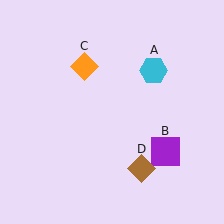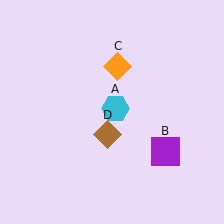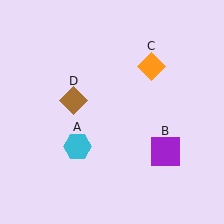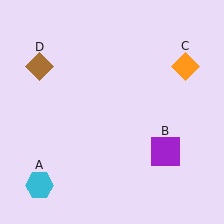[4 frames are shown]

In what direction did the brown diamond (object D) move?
The brown diamond (object D) moved up and to the left.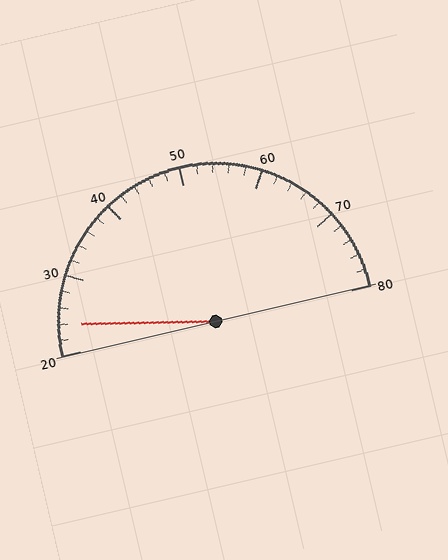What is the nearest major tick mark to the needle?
The nearest major tick mark is 20.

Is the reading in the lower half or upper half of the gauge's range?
The reading is in the lower half of the range (20 to 80).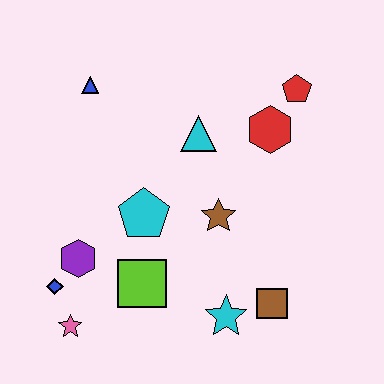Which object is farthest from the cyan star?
The blue triangle is farthest from the cyan star.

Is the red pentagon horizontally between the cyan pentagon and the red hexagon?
No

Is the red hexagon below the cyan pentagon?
No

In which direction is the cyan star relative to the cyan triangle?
The cyan star is below the cyan triangle.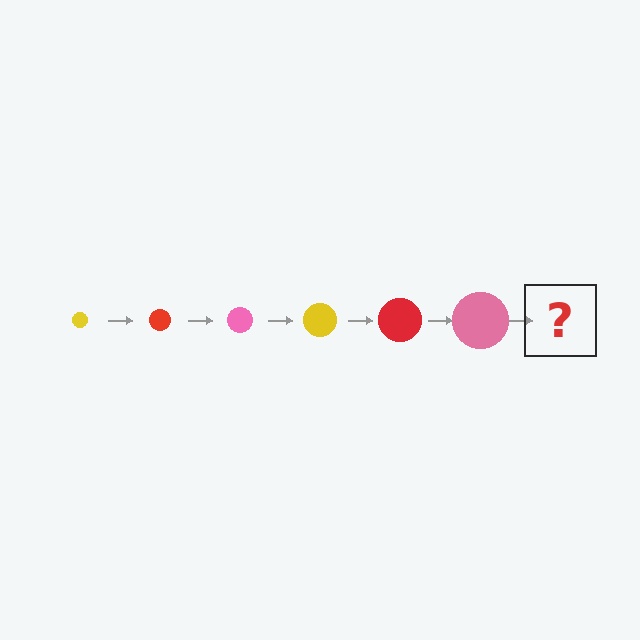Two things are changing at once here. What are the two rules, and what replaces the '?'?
The two rules are that the circle grows larger each step and the color cycles through yellow, red, and pink. The '?' should be a yellow circle, larger than the previous one.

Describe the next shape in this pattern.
It should be a yellow circle, larger than the previous one.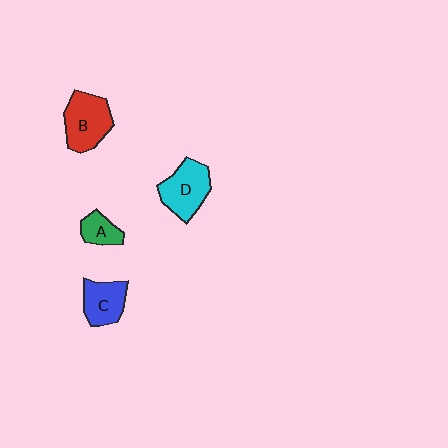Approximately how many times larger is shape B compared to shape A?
Approximately 2.1 times.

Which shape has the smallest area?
Shape A (green).